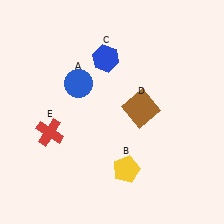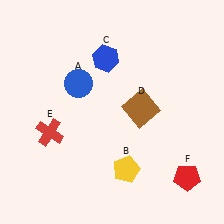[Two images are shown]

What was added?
A red pentagon (F) was added in Image 2.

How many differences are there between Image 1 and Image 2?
There is 1 difference between the two images.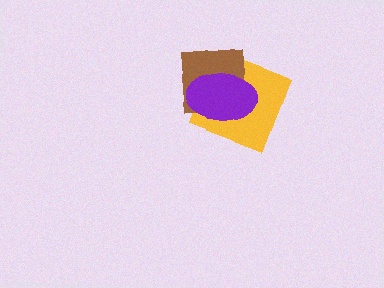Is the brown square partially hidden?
Yes, it is partially covered by another shape.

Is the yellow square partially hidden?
Yes, it is partially covered by another shape.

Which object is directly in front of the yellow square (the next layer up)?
The brown square is directly in front of the yellow square.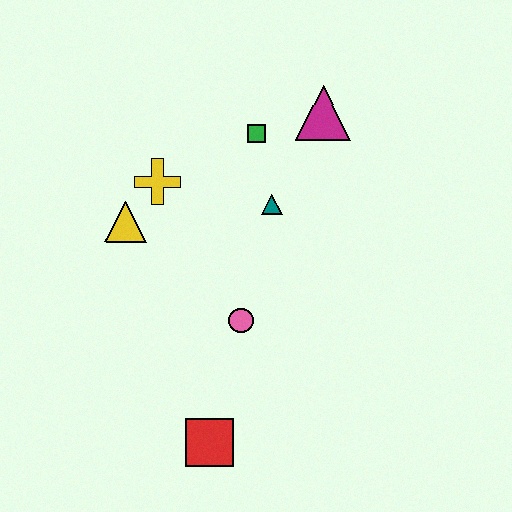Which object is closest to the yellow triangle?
The yellow cross is closest to the yellow triangle.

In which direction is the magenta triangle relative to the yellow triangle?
The magenta triangle is to the right of the yellow triangle.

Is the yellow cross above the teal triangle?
Yes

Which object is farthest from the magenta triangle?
The red square is farthest from the magenta triangle.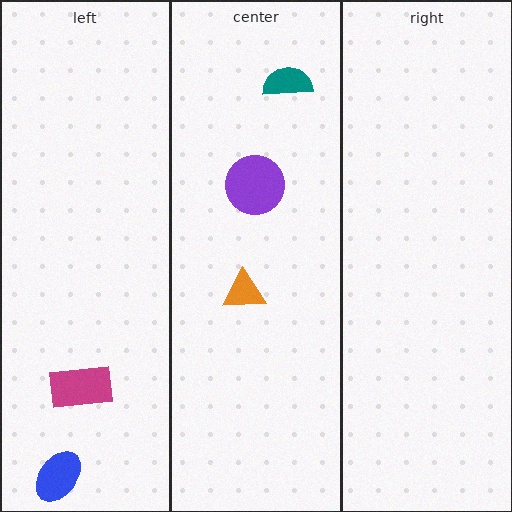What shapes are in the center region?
The teal semicircle, the purple circle, the orange triangle.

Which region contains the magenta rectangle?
The left region.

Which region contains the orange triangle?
The center region.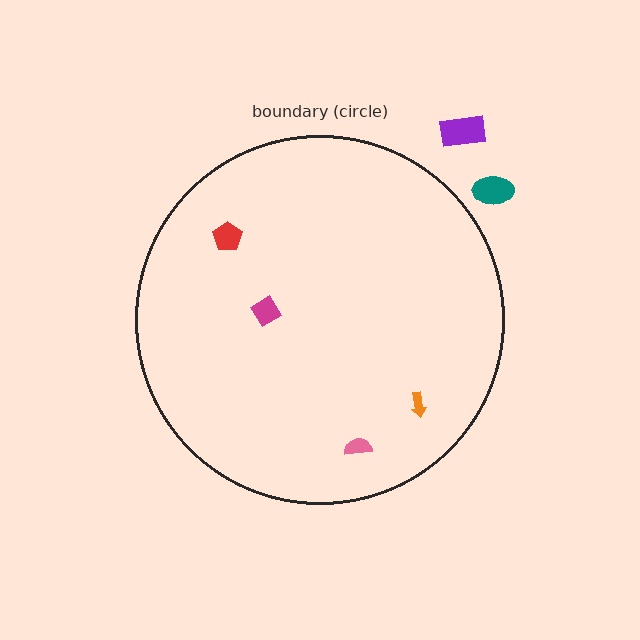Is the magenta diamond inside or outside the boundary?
Inside.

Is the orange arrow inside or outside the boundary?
Inside.